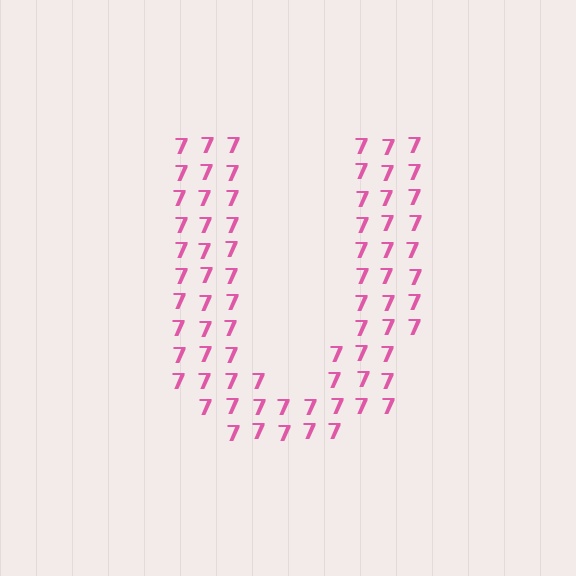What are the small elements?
The small elements are digit 7's.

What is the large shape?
The large shape is the letter U.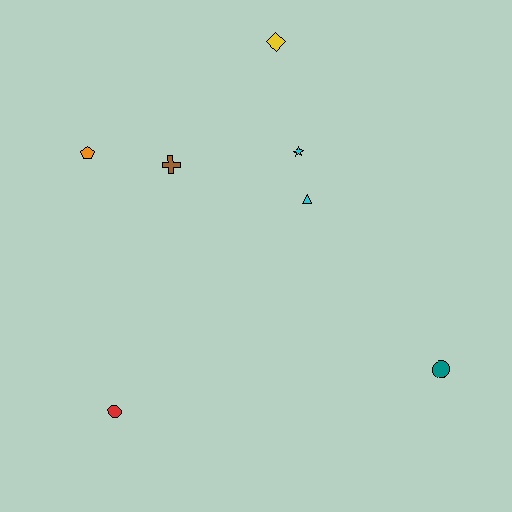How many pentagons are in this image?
There is 1 pentagon.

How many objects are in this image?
There are 7 objects.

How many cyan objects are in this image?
There are 2 cyan objects.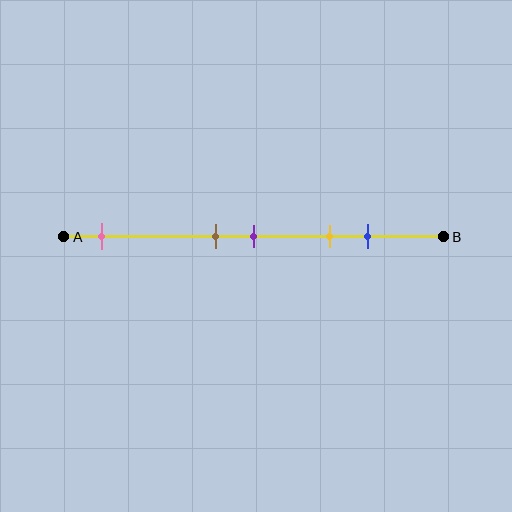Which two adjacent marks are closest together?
The brown and purple marks are the closest adjacent pair.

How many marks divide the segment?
There are 5 marks dividing the segment.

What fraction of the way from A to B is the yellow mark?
The yellow mark is approximately 70% (0.7) of the way from A to B.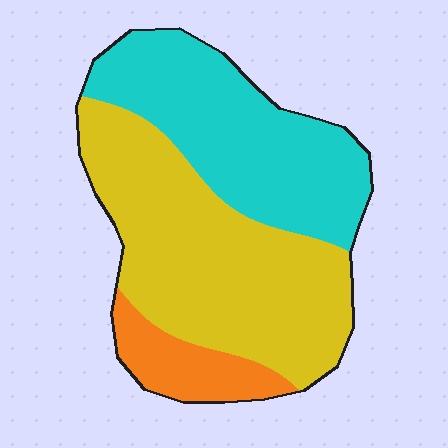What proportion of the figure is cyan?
Cyan covers around 40% of the figure.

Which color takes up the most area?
Yellow, at roughly 50%.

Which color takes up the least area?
Orange, at roughly 10%.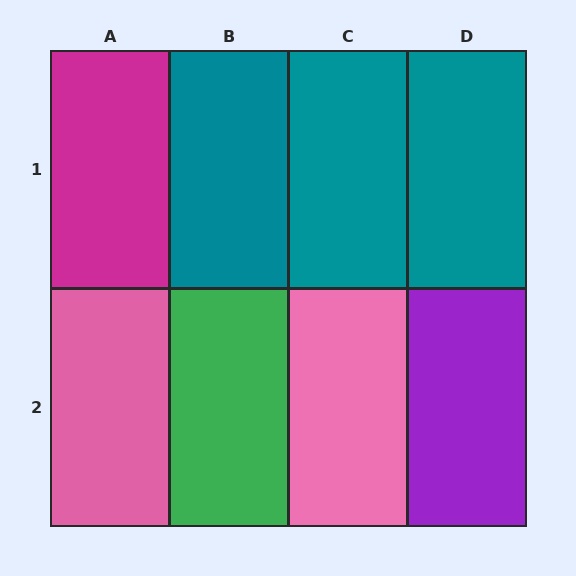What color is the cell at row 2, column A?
Pink.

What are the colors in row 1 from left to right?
Magenta, teal, teal, teal.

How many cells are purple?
1 cell is purple.